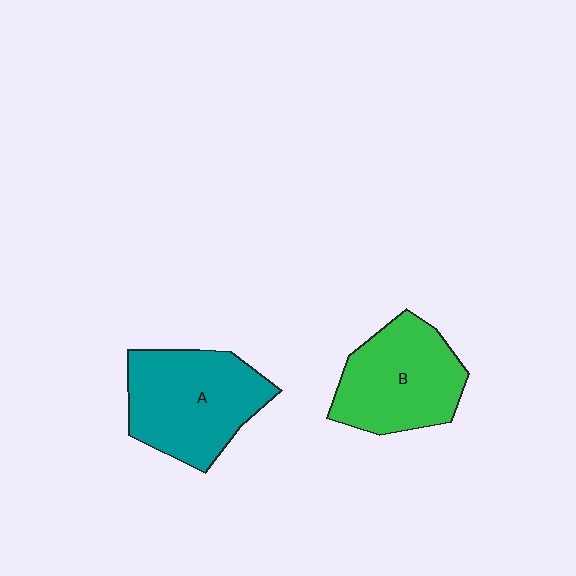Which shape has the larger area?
Shape A (teal).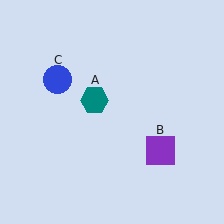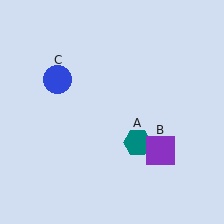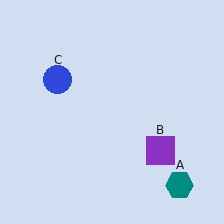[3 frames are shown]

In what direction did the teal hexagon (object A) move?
The teal hexagon (object A) moved down and to the right.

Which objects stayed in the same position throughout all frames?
Purple square (object B) and blue circle (object C) remained stationary.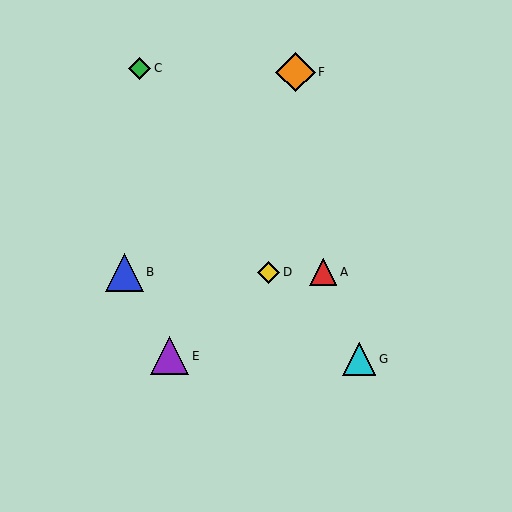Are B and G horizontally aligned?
No, B is at y≈272 and G is at y≈359.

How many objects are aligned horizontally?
3 objects (A, B, D) are aligned horizontally.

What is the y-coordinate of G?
Object G is at y≈359.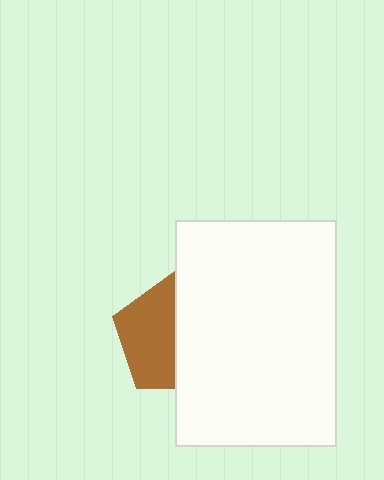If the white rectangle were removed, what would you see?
You would see the complete brown pentagon.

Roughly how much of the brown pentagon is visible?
About half of it is visible (roughly 51%).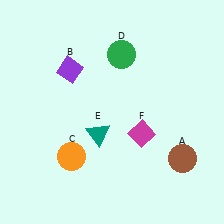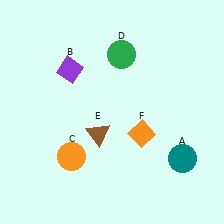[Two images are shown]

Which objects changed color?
A changed from brown to teal. E changed from teal to brown. F changed from magenta to orange.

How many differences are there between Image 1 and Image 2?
There are 3 differences between the two images.